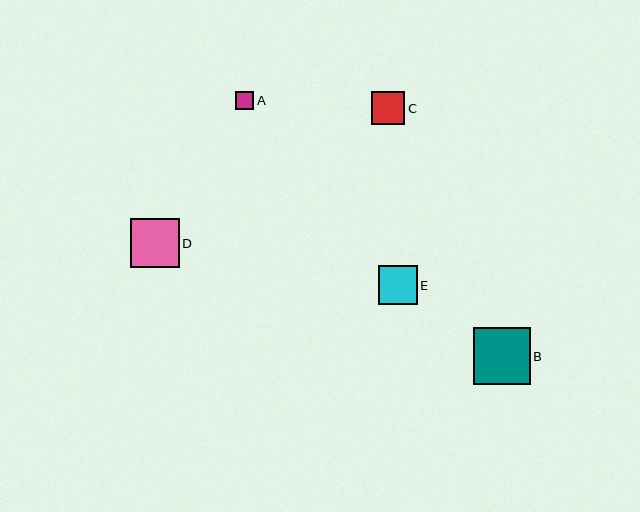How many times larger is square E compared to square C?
Square E is approximately 1.2 times the size of square C.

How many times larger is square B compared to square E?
Square B is approximately 1.5 times the size of square E.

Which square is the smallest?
Square A is the smallest with a size of approximately 18 pixels.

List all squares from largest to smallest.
From largest to smallest: B, D, E, C, A.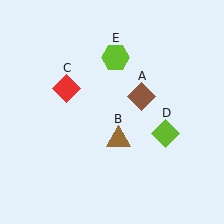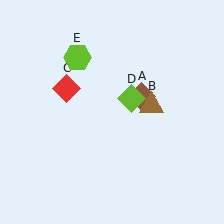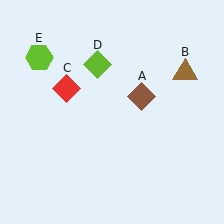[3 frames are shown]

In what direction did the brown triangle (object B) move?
The brown triangle (object B) moved up and to the right.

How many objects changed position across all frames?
3 objects changed position: brown triangle (object B), lime diamond (object D), lime hexagon (object E).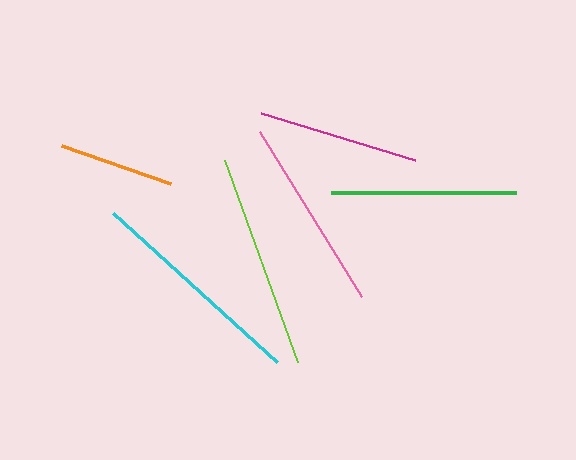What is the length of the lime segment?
The lime segment is approximately 215 pixels long.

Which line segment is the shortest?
The orange line is the shortest at approximately 115 pixels.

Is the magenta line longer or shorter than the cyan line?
The cyan line is longer than the magenta line.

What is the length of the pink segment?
The pink segment is approximately 194 pixels long.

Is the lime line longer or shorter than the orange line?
The lime line is longer than the orange line.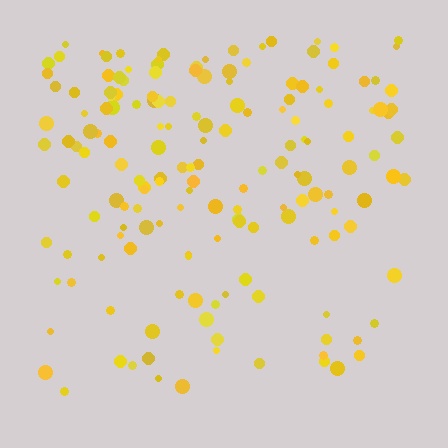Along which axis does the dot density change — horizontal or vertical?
Vertical.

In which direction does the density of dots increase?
From bottom to top, with the top side densest.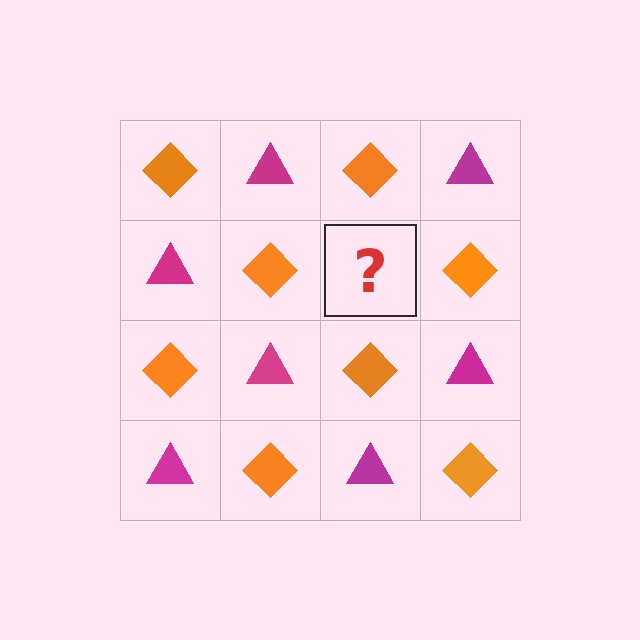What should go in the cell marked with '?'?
The missing cell should contain a magenta triangle.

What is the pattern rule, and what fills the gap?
The rule is that it alternates orange diamond and magenta triangle in a checkerboard pattern. The gap should be filled with a magenta triangle.